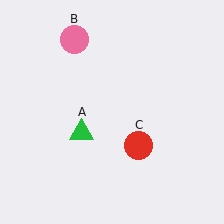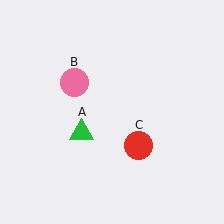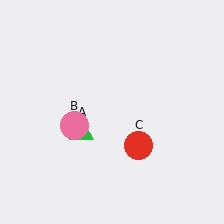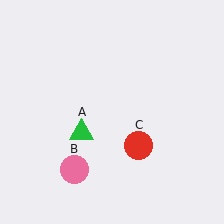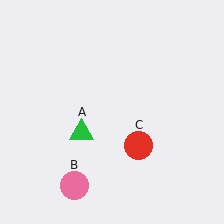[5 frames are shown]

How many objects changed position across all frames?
1 object changed position: pink circle (object B).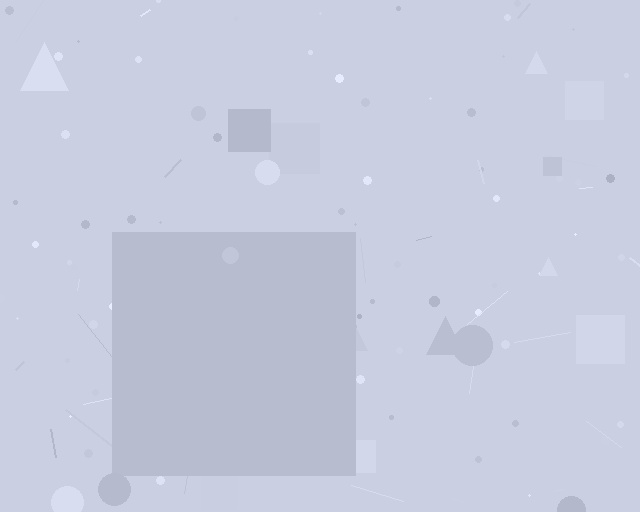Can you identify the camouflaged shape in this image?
The camouflaged shape is a square.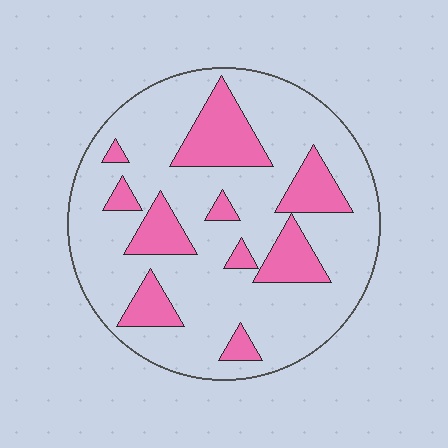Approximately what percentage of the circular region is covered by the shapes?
Approximately 25%.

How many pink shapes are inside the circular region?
10.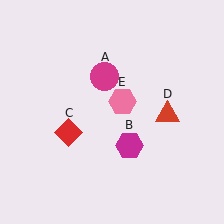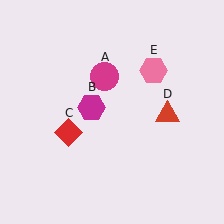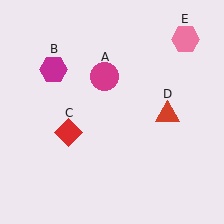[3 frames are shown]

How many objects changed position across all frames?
2 objects changed position: magenta hexagon (object B), pink hexagon (object E).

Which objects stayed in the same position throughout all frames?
Magenta circle (object A) and red diamond (object C) and red triangle (object D) remained stationary.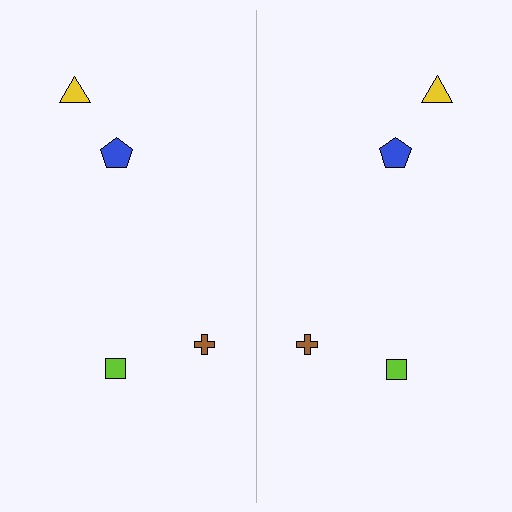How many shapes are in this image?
There are 8 shapes in this image.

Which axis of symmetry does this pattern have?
The pattern has a vertical axis of symmetry running through the center of the image.